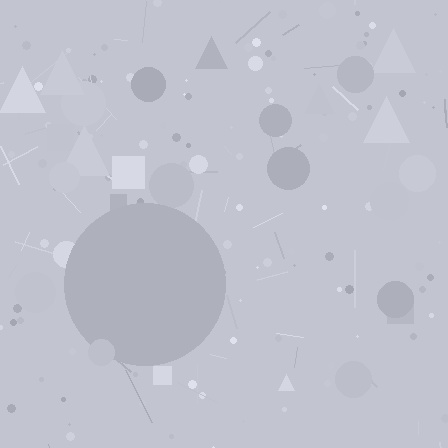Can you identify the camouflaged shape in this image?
The camouflaged shape is a circle.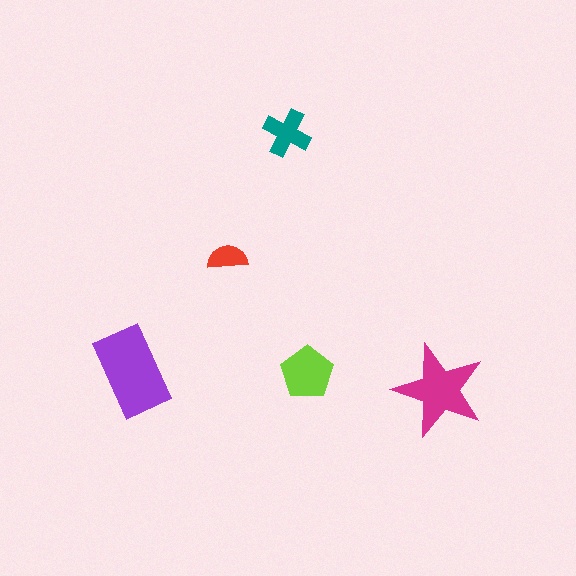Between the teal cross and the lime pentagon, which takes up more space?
The lime pentagon.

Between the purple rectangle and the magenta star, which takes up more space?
The purple rectangle.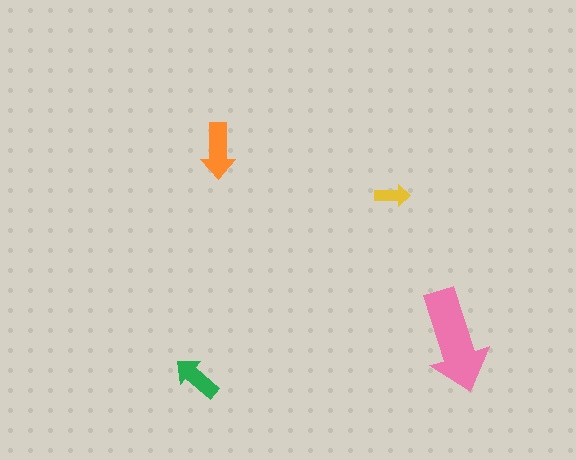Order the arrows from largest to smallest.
the pink one, the orange one, the green one, the yellow one.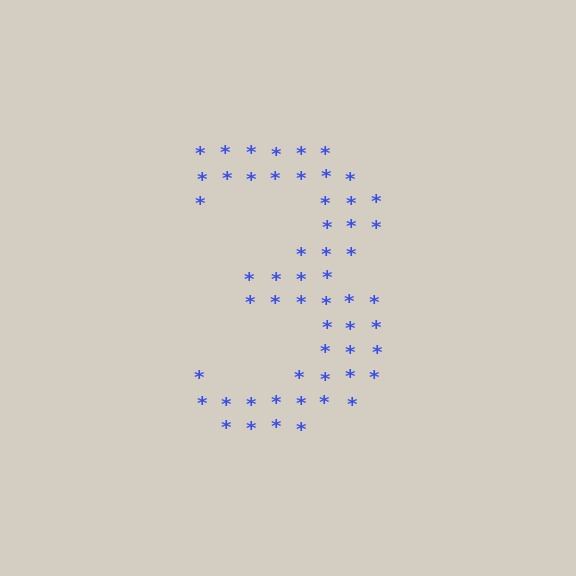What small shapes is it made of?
It is made of small asterisks.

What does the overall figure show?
The overall figure shows the digit 3.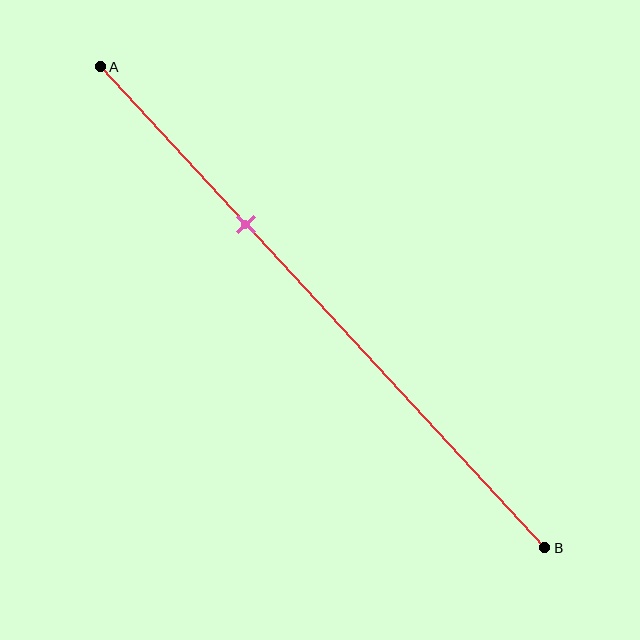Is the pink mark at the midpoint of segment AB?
No, the mark is at about 35% from A, not at the 50% midpoint.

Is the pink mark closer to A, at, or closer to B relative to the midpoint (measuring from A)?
The pink mark is closer to point A than the midpoint of segment AB.